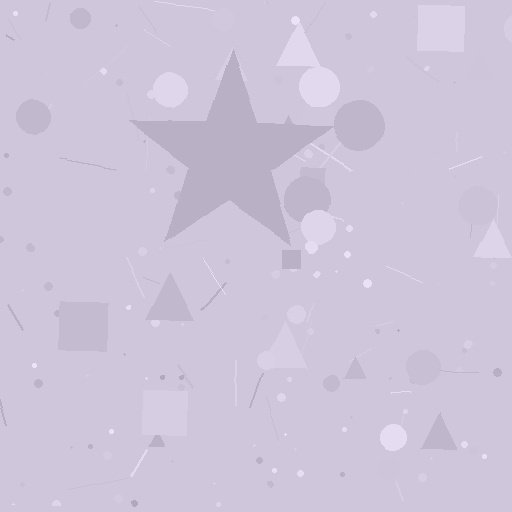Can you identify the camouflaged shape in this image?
The camouflaged shape is a star.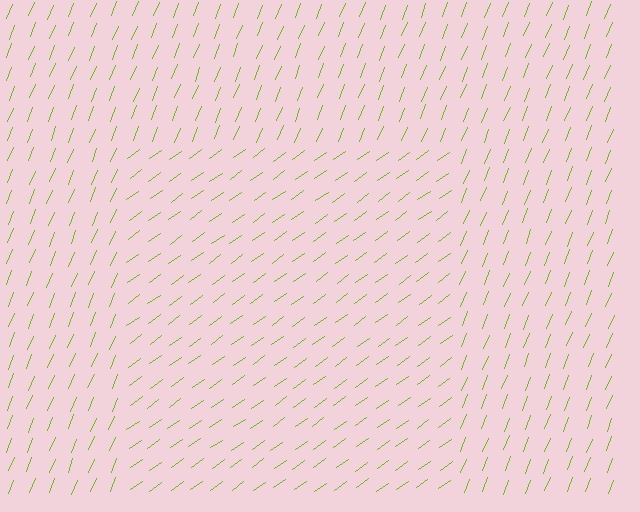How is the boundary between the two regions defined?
The boundary is defined purely by a change in line orientation (approximately 32 degrees difference). All lines are the same color and thickness.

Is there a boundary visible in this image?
Yes, there is a texture boundary formed by a change in line orientation.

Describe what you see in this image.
The image is filled with small lime line segments. A rectangle region in the image has lines oriented differently from the surrounding lines, creating a visible texture boundary.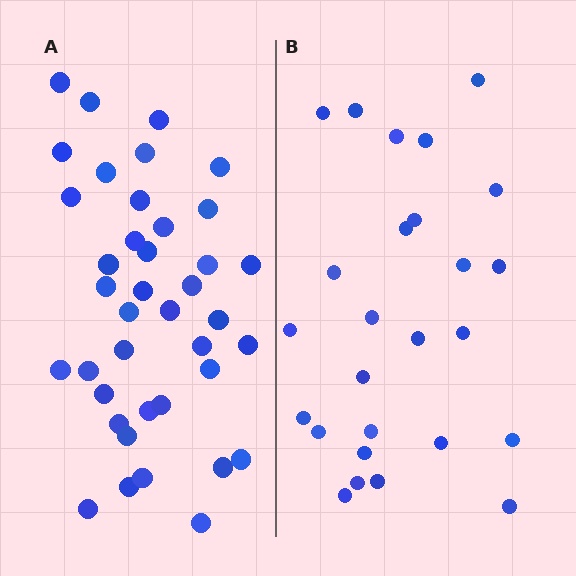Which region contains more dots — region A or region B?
Region A (the left region) has more dots.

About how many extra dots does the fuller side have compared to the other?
Region A has approximately 15 more dots than region B.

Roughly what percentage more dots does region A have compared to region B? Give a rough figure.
About 50% more.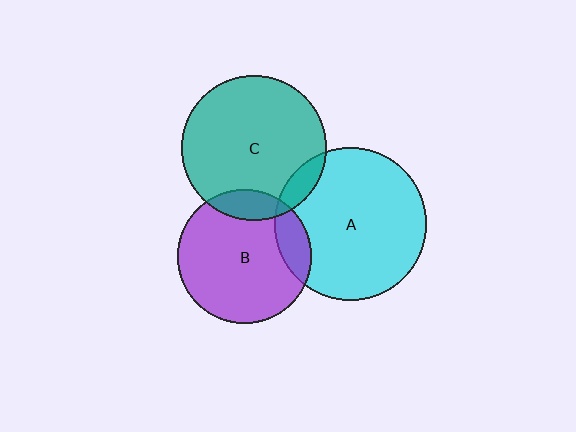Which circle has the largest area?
Circle A (cyan).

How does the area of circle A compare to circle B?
Approximately 1.3 times.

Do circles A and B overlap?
Yes.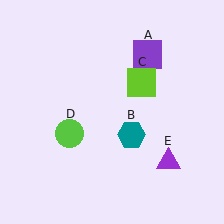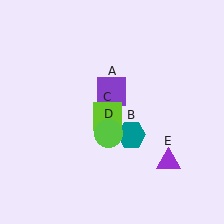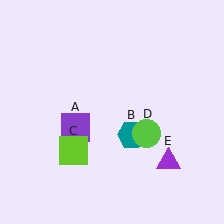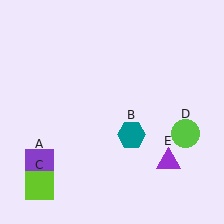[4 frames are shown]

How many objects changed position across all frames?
3 objects changed position: purple square (object A), lime square (object C), lime circle (object D).